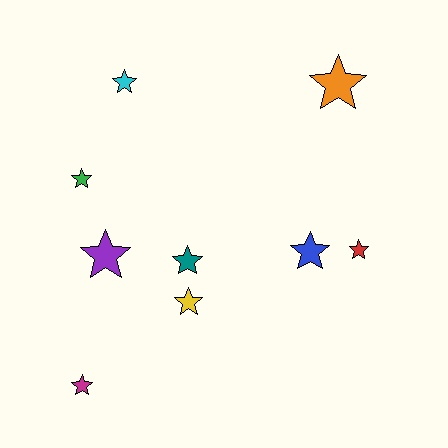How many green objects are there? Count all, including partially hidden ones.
There is 1 green object.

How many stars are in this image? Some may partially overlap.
There are 9 stars.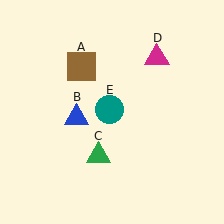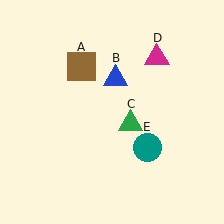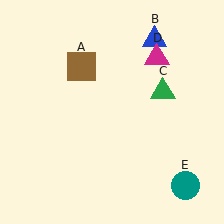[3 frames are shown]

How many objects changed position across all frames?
3 objects changed position: blue triangle (object B), green triangle (object C), teal circle (object E).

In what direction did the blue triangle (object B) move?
The blue triangle (object B) moved up and to the right.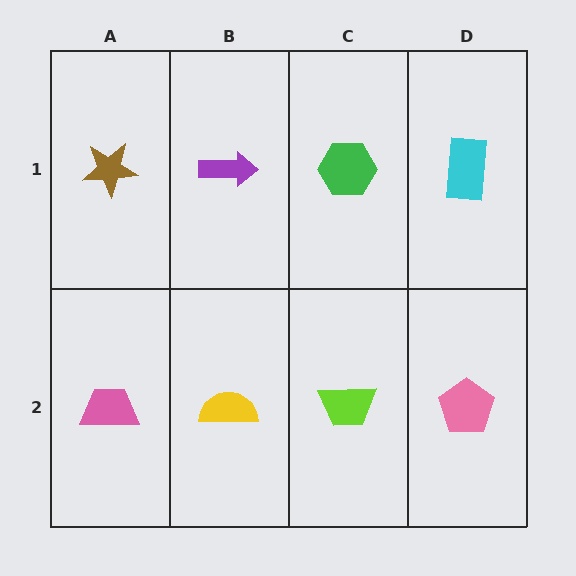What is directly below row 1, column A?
A pink trapezoid.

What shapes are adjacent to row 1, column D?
A pink pentagon (row 2, column D), a green hexagon (row 1, column C).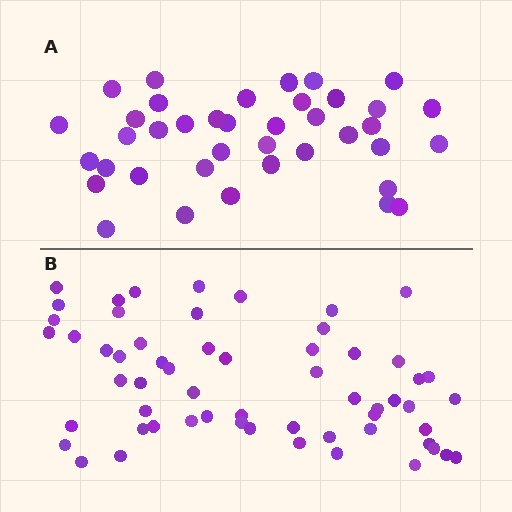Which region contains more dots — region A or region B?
Region B (the bottom region) has more dots.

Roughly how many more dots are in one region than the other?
Region B has approximately 20 more dots than region A.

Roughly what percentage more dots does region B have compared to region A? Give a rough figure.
About 50% more.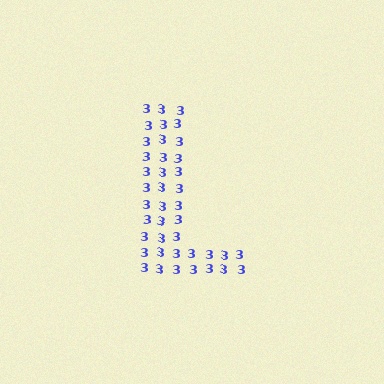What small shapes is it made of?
It is made of small digit 3's.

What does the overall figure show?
The overall figure shows the letter L.